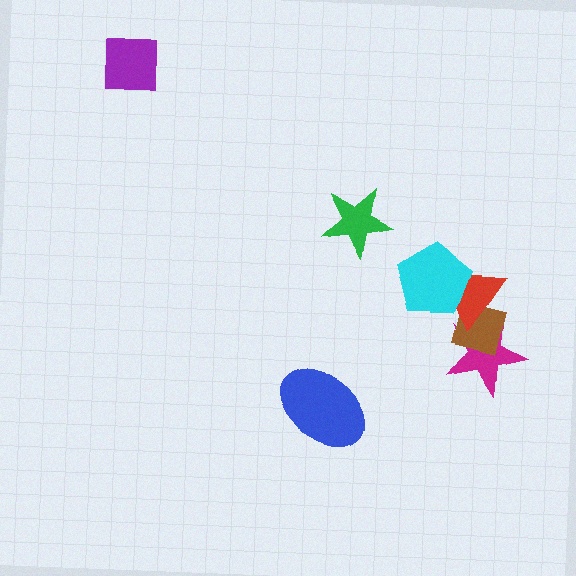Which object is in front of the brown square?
The red triangle is in front of the brown square.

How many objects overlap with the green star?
0 objects overlap with the green star.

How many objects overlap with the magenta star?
2 objects overlap with the magenta star.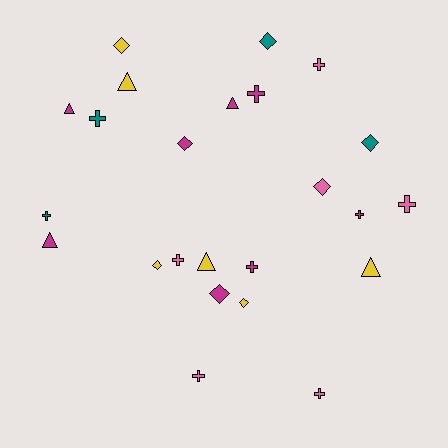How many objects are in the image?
There are 24 objects.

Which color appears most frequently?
Magenta, with 8 objects.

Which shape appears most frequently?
Cross, with 10 objects.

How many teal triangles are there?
There are no teal triangles.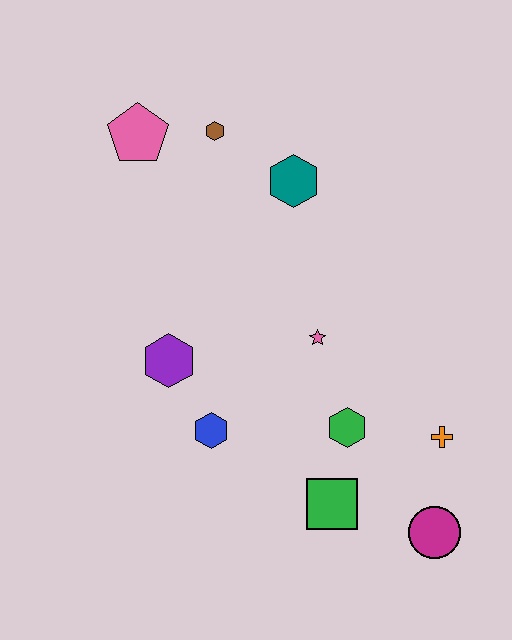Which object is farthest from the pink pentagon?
The magenta circle is farthest from the pink pentagon.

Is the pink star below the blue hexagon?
No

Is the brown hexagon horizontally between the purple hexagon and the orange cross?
Yes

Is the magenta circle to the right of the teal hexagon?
Yes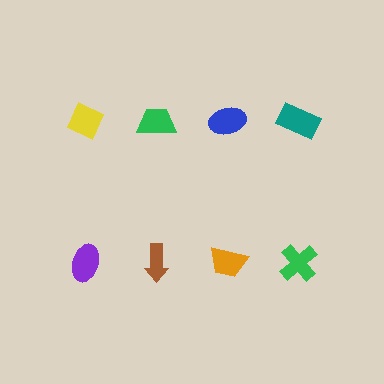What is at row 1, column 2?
A green trapezoid.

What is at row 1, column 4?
A teal rectangle.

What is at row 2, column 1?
A purple ellipse.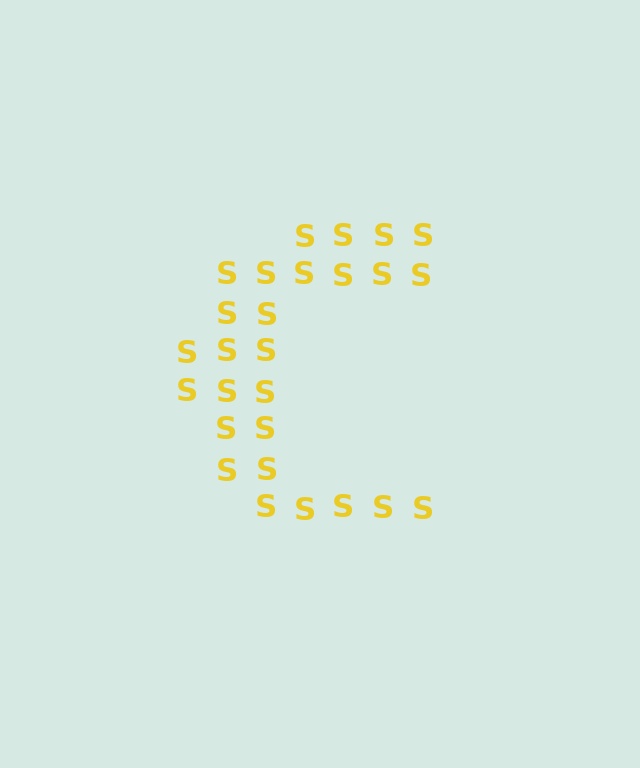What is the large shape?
The large shape is the letter C.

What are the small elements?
The small elements are letter S's.